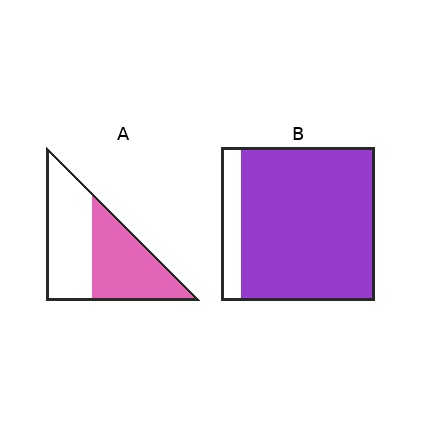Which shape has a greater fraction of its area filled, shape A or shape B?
Shape B.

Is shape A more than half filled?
Roughly half.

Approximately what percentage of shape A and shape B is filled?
A is approximately 50% and B is approximately 85%.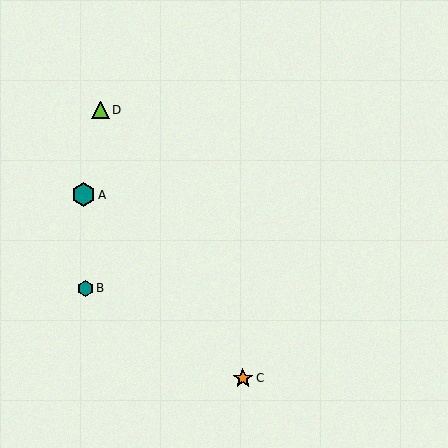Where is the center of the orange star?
The center of the orange star is at (243, 378).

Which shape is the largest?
The teal hexagon (labeled A) is the largest.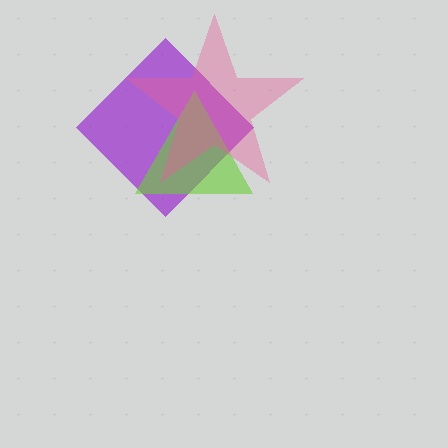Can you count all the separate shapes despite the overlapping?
Yes, there are 3 separate shapes.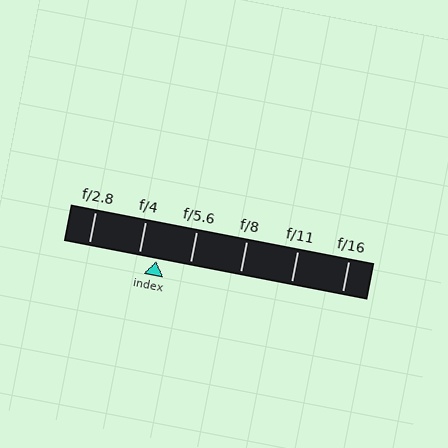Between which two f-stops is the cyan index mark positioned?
The index mark is between f/4 and f/5.6.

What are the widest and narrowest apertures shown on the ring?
The widest aperture shown is f/2.8 and the narrowest is f/16.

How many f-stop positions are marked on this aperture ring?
There are 6 f-stop positions marked.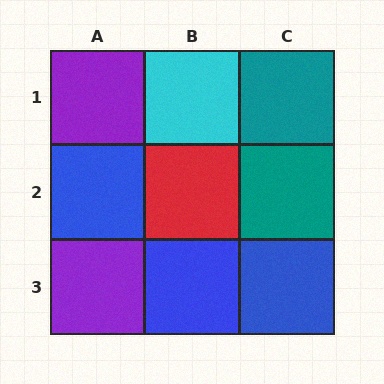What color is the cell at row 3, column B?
Blue.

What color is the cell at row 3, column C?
Blue.